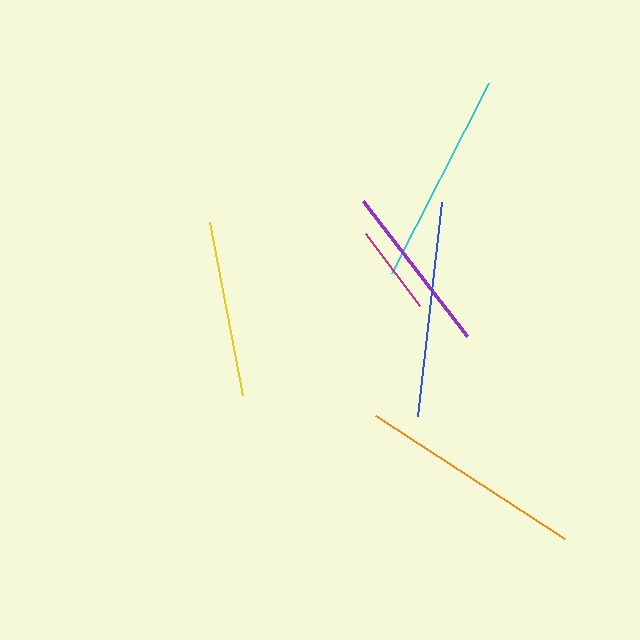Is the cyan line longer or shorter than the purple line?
The cyan line is longer than the purple line.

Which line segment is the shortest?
The magenta line is the shortest at approximately 90 pixels.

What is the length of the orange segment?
The orange segment is approximately 225 pixels long.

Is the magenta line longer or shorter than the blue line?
The blue line is longer than the magenta line.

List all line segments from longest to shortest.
From longest to shortest: orange, blue, cyan, yellow, purple, magenta.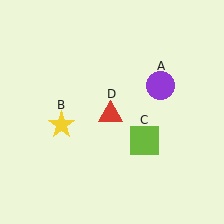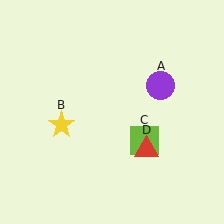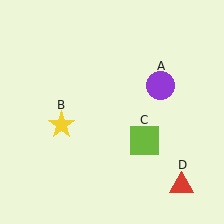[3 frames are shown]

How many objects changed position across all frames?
1 object changed position: red triangle (object D).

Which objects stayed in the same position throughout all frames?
Purple circle (object A) and yellow star (object B) and lime square (object C) remained stationary.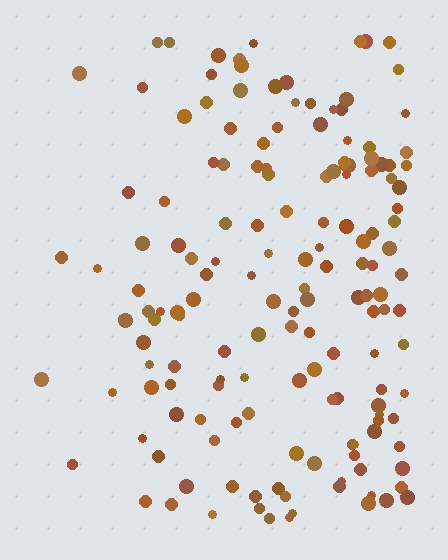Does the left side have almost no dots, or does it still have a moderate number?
Still a moderate number, just noticeably fewer than the right.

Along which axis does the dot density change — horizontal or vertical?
Horizontal.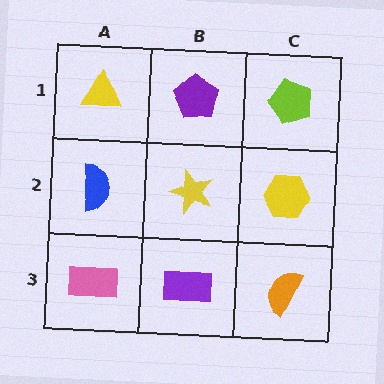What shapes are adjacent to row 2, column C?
A lime pentagon (row 1, column C), an orange semicircle (row 3, column C), a yellow star (row 2, column B).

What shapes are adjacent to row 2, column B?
A purple pentagon (row 1, column B), a purple rectangle (row 3, column B), a blue semicircle (row 2, column A), a yellow hexagon (row 2, column C).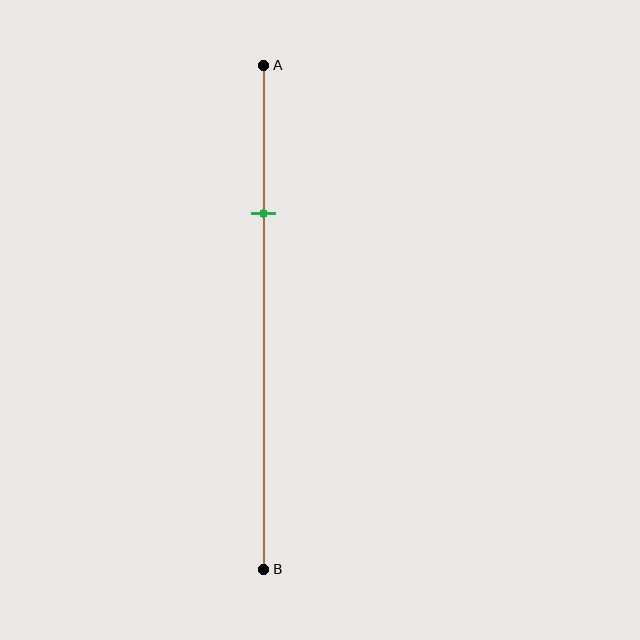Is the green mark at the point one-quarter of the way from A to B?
No, the mark is at about 30% from A, not at the 25% one-quarter point.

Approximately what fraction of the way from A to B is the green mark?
The green mark is approximately 30% of the way from A to B.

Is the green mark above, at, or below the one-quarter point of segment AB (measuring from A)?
The green mark is below the one-quarter point of segment AB.